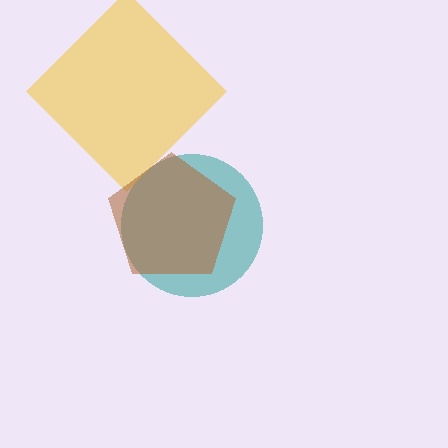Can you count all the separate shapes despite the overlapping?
Yes, there are 3 separate shapes.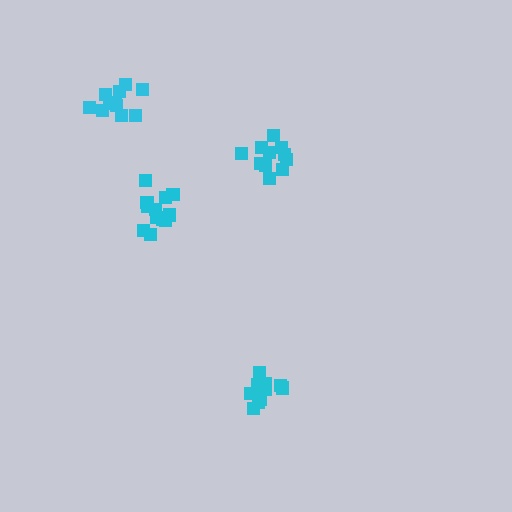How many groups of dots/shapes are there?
There are 4 groups.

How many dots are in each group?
Group 1: 12 dots, Group 2: 12 dots, Group 3: 11 dots, Group 4: 13 dots (48 total).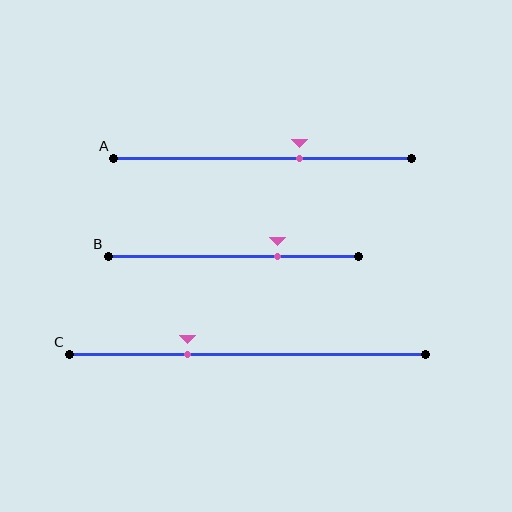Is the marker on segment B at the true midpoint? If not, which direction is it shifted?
No, the marker on segment B is shifted to the right by about 17% of the segment length.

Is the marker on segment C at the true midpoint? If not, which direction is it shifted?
No, the marker on segment C is shifted to the left by about 17% of the segment length.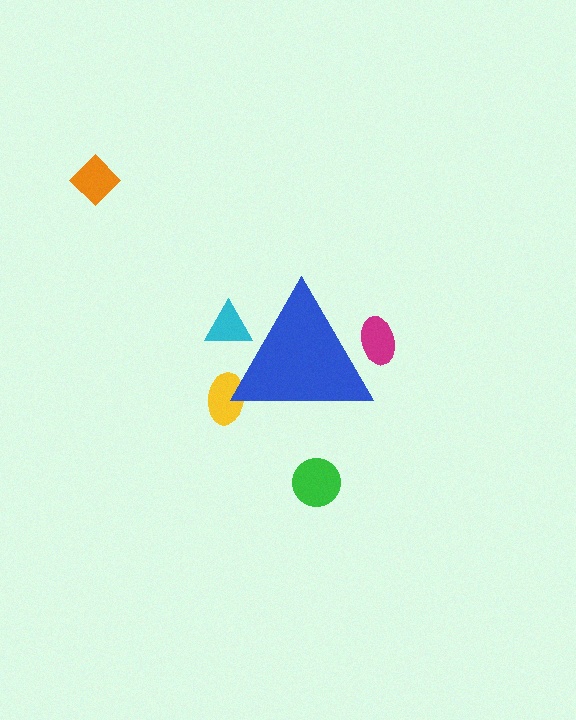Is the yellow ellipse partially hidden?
Yes, the yellow ellipse is partially hidden behind the blue triangle.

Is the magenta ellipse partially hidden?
Yes, the magenta ellipse is partially hidden behind the blue triangle.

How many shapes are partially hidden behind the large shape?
3 shapes are partially hidden.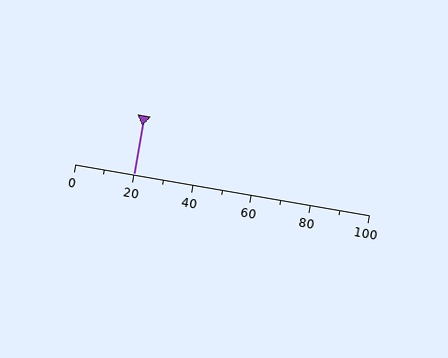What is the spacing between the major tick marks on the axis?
The major ticks are spaced 20 apart.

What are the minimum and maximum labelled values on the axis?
The axis runs from 0 to 100.